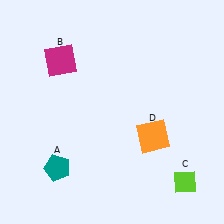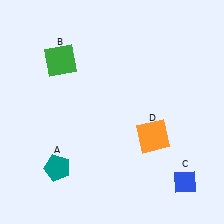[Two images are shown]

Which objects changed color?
B changed from magenta to green. C changed from lime to blue.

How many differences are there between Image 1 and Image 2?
There are 2 differences between the two images.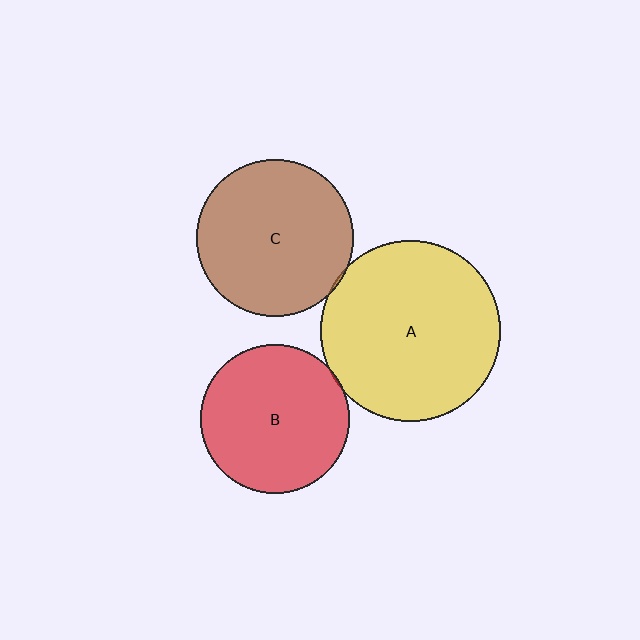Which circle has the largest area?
Circle A (yellow).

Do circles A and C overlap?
Yes.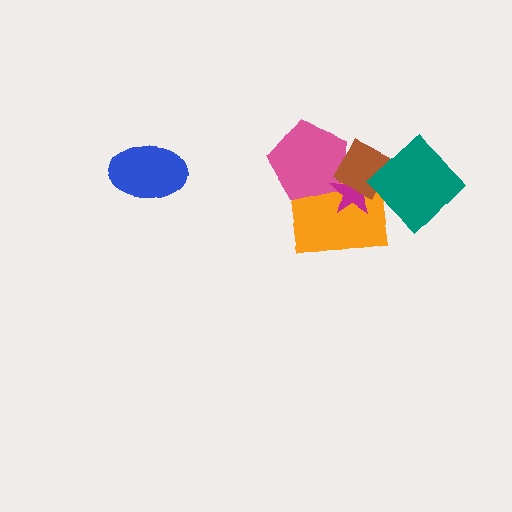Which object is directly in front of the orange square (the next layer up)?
The pink pentagon is directly in front of the orange square.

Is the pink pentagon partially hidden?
Yes, it is partially covered by another shape.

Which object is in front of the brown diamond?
The teal diamond is in front of the brown diamond.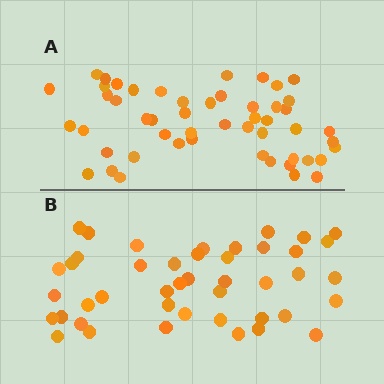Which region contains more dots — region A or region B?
Region A (the top region) has more dots.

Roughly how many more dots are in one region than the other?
Region A has roughly 8 or so more dots than region B.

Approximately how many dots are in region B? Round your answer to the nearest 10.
About 40 dots. (The exact count is 44, which rounds to 40.)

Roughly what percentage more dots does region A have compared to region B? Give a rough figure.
About 15% more.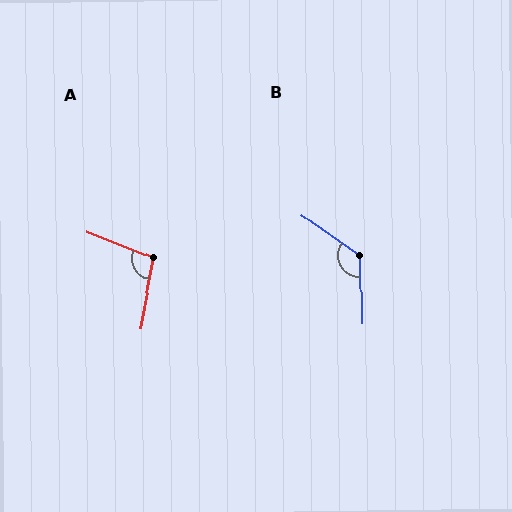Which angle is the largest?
B, at approximately 126 degrees.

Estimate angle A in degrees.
Approximately 101 degrees.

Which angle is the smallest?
A, at approximately 101 degrees.